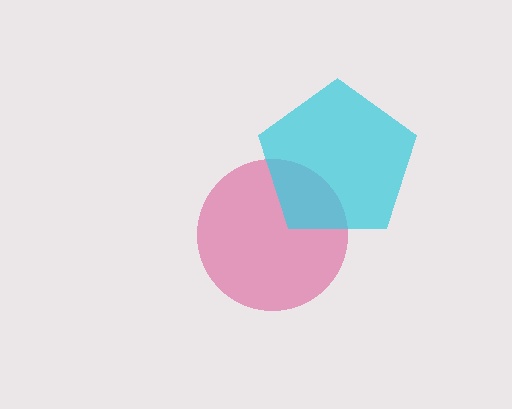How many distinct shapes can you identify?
There are 2 distinct shapes: a pink circle, a cyan pentagon.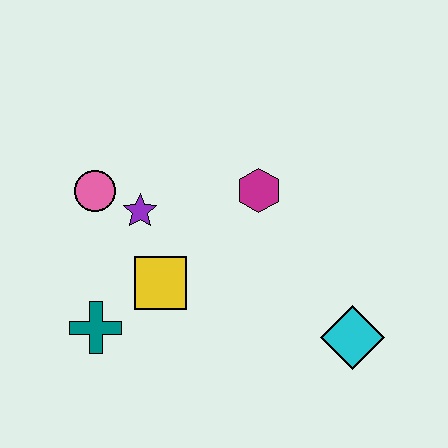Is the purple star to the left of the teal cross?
No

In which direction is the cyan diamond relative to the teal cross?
The cyan diamond is to the right of the teal cross.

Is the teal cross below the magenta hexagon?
Yes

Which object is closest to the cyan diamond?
The magenta hexagon is closest to the cyan diamond.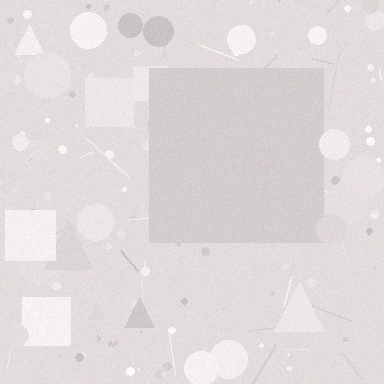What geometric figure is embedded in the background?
A square is embedded in the background.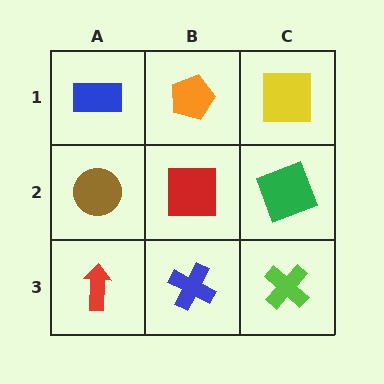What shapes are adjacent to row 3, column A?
A brown circle (row 2, column A), a blue cross (row 3, column B).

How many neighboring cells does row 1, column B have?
3.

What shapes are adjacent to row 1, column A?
A brown circle (row 2, column A), an orange pentagon (row 1, column B).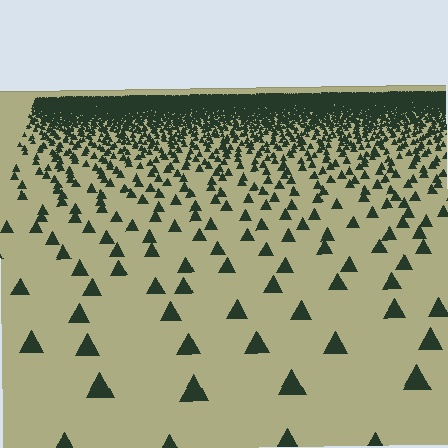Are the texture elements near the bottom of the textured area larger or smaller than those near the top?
Larger. Near the bottom, elements are closer to the viewer and appear at a bigger on-screen size.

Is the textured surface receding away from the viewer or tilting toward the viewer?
The surface is receding away from the viewer. Texture elements get smaller and denser toward the top.